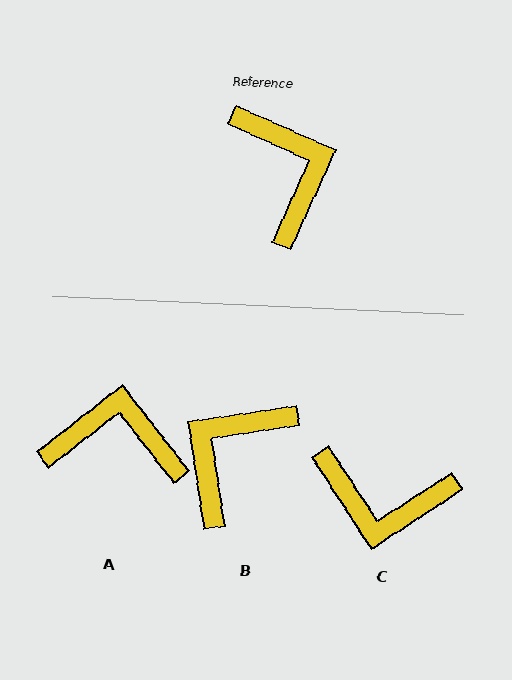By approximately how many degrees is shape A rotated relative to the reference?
Approximately 62 degrees counter-clockwise.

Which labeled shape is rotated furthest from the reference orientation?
C, about 123 degrees away.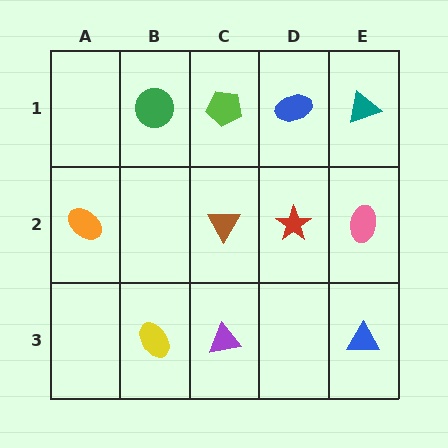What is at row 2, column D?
A red star.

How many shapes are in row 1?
4 shapes.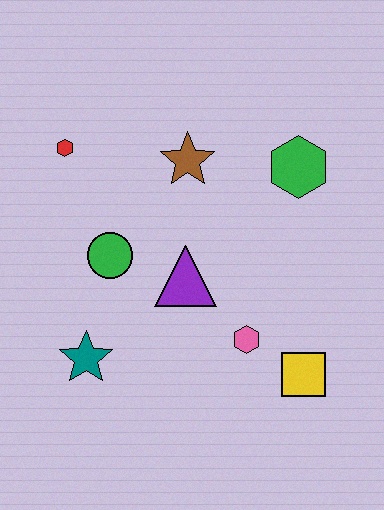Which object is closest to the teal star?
The green circle is closest to the teal star.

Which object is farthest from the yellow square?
The red hexagon is farthest from the yellow square.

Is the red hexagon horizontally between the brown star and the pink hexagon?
No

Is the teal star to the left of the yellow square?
Yes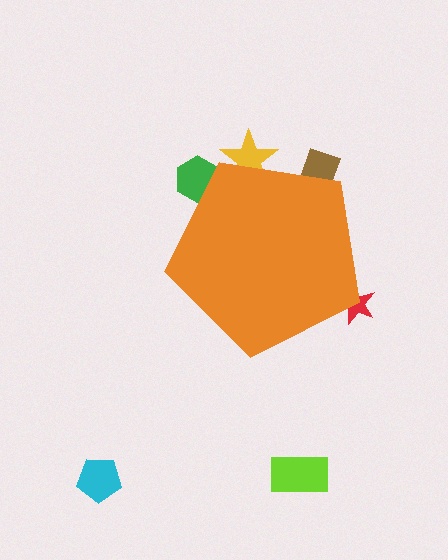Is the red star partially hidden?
Yes, the red star is partially hidden behind the orange pentagon.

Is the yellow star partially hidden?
Yes, the yellow star is partially hidden behind the orange pentagon.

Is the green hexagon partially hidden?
Yes, the green hexagon is partially hidden behind the orange pentagon.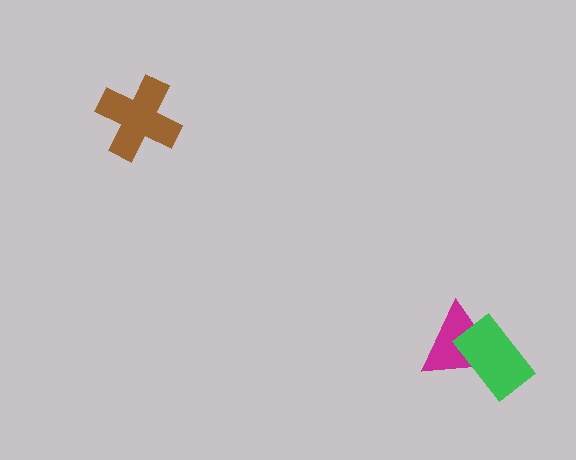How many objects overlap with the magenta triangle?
1 object overlaps with the magenta triangle.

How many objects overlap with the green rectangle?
1 object overlaps with the green rectangle.